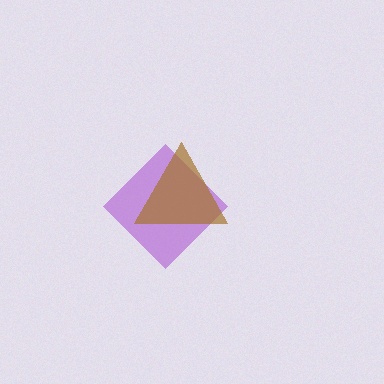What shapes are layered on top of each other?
The layered shapes are: a purple diamond, a brown triangle.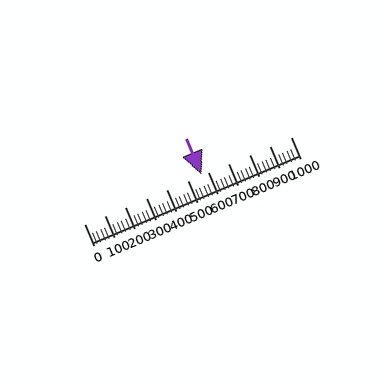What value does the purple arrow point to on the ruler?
The purple arrow points to approximately 571.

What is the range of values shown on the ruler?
The ruler shows values from 0 to 1000.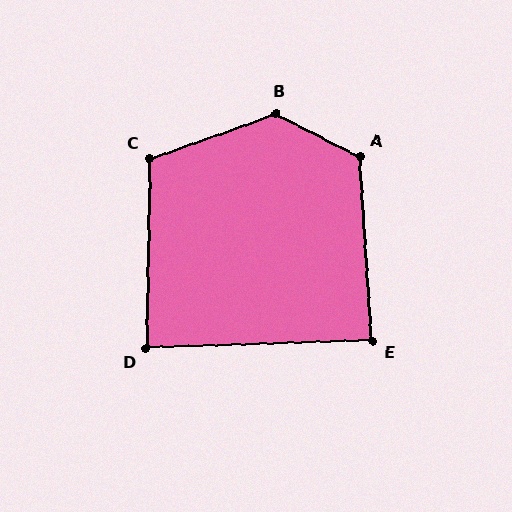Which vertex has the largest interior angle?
B, at approximately 133 degrees.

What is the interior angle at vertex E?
Approximately 88 degrees (approximately right).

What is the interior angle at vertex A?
Approximately 121 degrees (obtuse).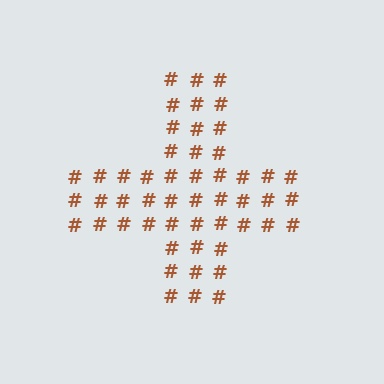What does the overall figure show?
The overall figure shows a cross.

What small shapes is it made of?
It is made of small hash symbols.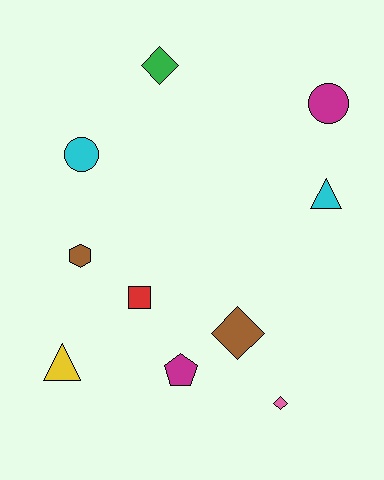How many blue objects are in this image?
There are no blue objects.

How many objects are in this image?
There are 10 objects.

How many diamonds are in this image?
There are 3 diamonds.